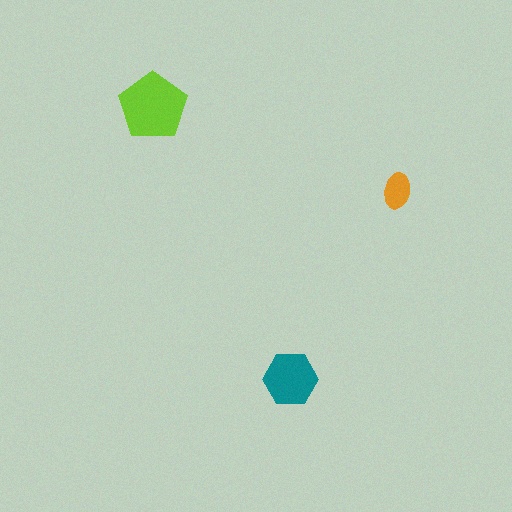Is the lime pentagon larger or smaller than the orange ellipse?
Larger.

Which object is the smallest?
The orange ellipse.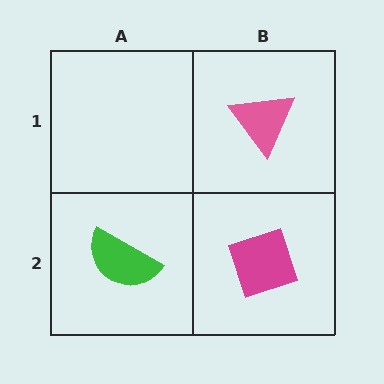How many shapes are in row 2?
2 shapes.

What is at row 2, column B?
A magenta diamond.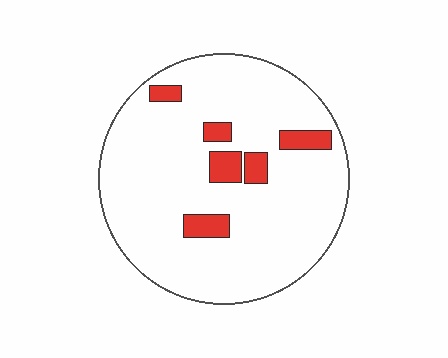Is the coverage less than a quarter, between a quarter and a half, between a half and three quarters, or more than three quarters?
Less than a quarter.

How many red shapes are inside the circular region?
6.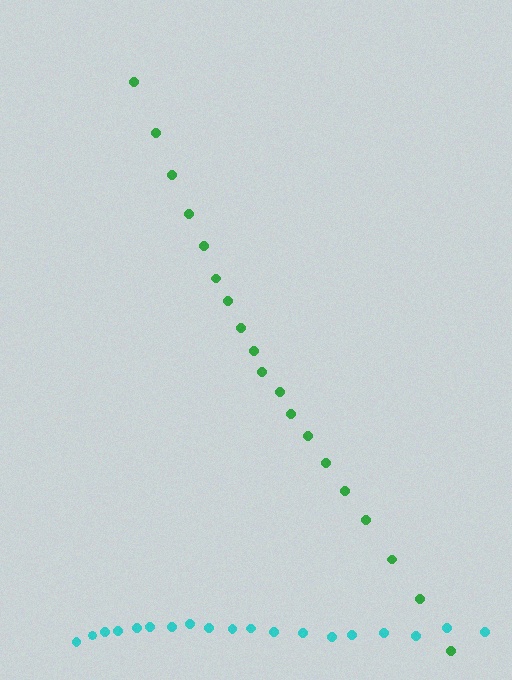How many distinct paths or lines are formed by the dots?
There are 2 distinct paths.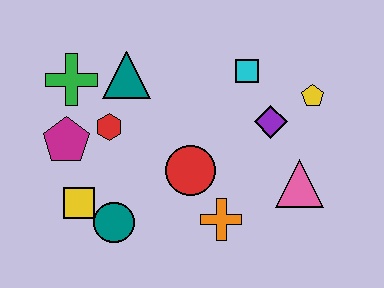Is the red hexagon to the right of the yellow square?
Yes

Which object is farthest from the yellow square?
The yellow pentagon is farthest from the yellow square.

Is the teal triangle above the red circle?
Yes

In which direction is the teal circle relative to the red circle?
The teal circle is to the left of the red circle.